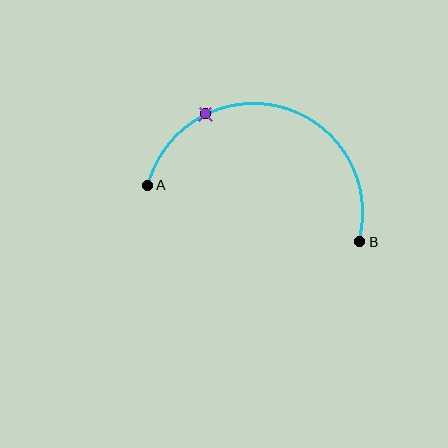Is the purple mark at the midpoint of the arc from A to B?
No. The purple mark lies on the arc but is closer to endpoint A. The arc midpoint would be at the point on the curve equidistant along the arc from both A and B.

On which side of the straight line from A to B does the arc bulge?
The arc bulges above the straight line connecting A and B.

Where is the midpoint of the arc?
The arc midpoint is the point on the curve farthest from the straight line joining A and B. It sits above that line.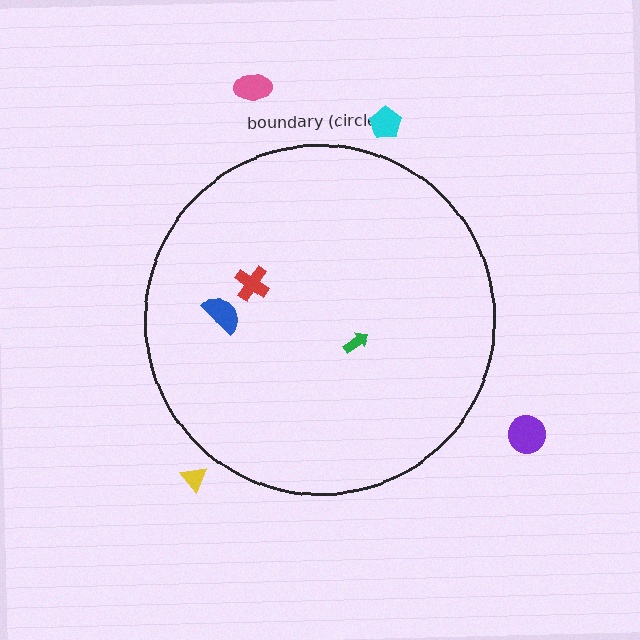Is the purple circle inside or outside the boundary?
Outside.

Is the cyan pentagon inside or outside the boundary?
Outside.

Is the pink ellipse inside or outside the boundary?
Outside.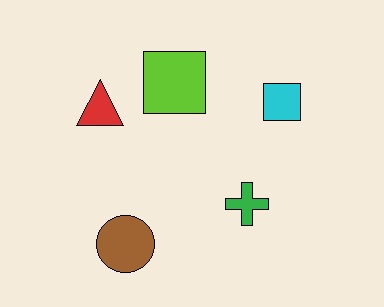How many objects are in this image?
There are 5 objects.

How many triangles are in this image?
There is 1 triangle.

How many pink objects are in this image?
There are no pink objects.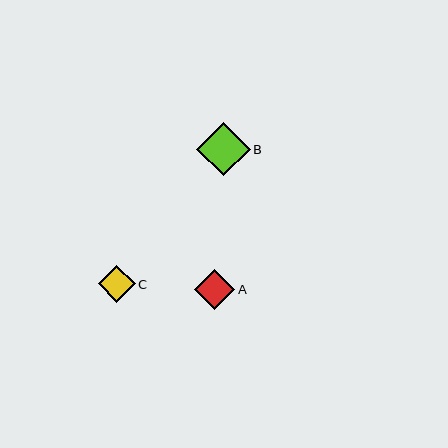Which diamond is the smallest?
Diamond C is the smallest with a size of approximately 37 pixels.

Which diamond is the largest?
Diamond B is the largest with a size of approximately 53 pixels.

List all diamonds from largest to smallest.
From largest to smallest: B, A, C.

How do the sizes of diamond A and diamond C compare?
Diamond A and diamond C are approximately the same size.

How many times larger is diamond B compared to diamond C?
Diamond B is approximately 1.4 times the size of diamond C.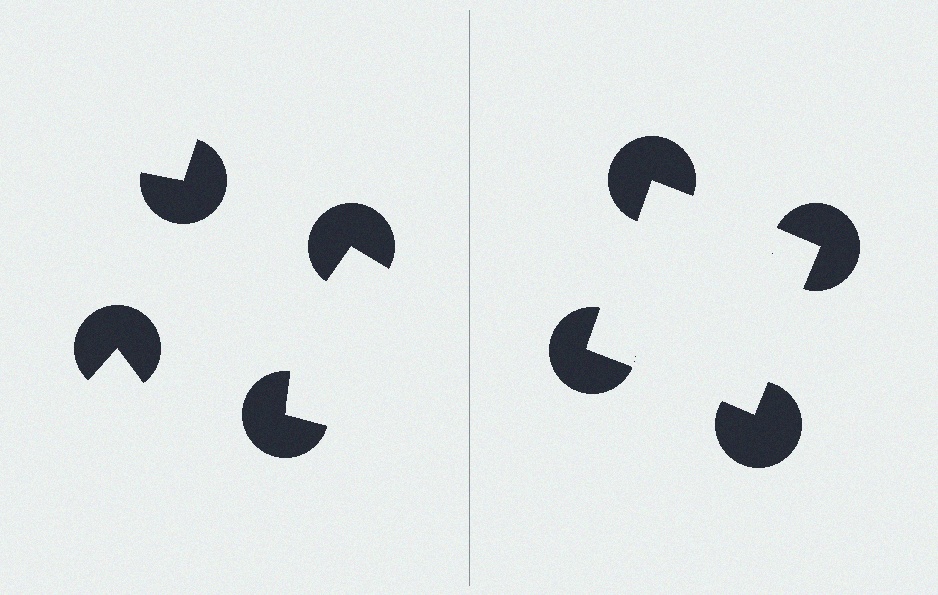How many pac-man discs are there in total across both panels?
8 — 4 on each side.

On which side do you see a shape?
An illusory square appears on the right side. On the left side the wedge cuts are rotated, so no coherent shape forms.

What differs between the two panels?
The pac-man discs are positioned identically on both sides; only the wedge orientations differ. On the right they align to a square; on the left they are misaligned.